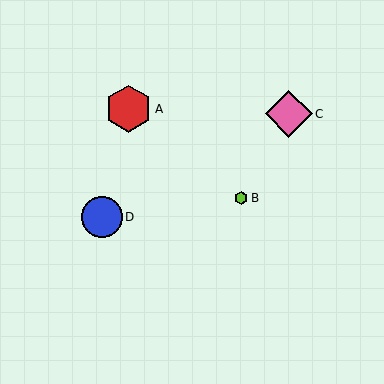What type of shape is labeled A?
Shape A is a red hexagon.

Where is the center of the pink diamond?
The center of the pink diamond is at (289, 114).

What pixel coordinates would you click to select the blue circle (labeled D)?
Click at (102, 217) to select the blue circle D.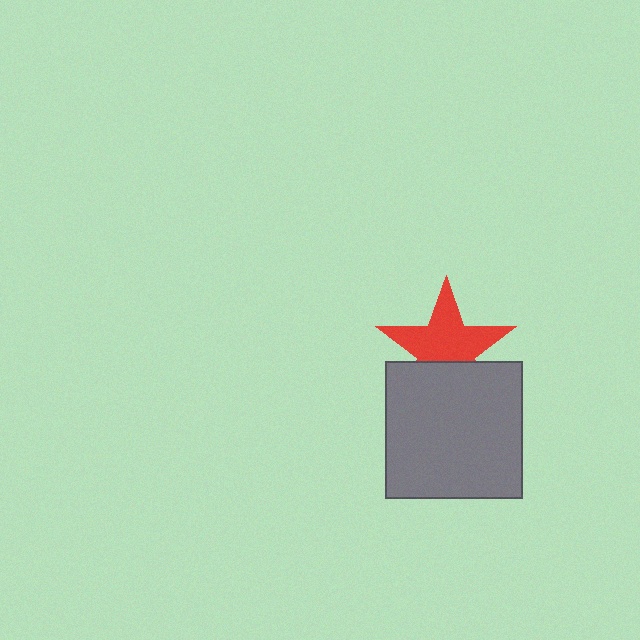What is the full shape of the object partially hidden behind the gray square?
The partially hidden object is a red star.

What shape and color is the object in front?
The object in front is a gray square.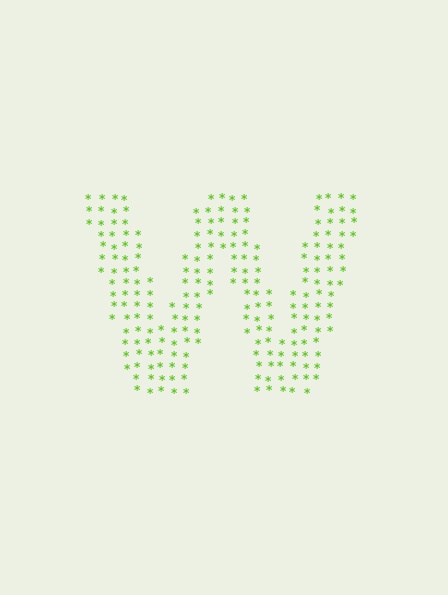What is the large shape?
The large shape is the letter W.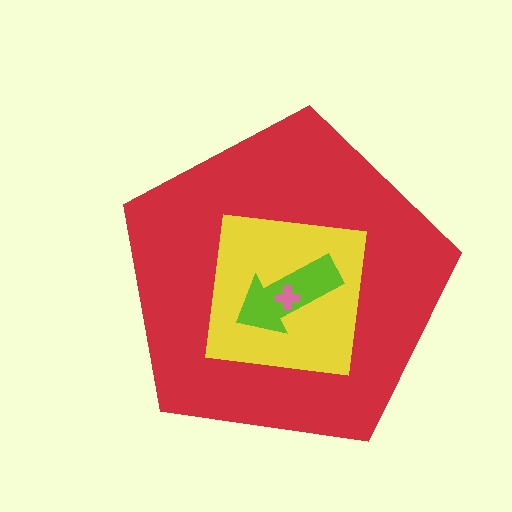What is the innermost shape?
The pink cross.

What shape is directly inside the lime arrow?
The pink cross.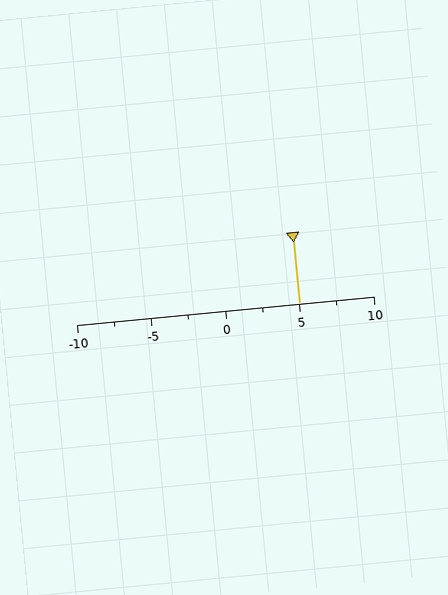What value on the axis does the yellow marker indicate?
The marker indicates approximately 5.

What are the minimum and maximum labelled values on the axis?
The axis runs from -10 to 10.